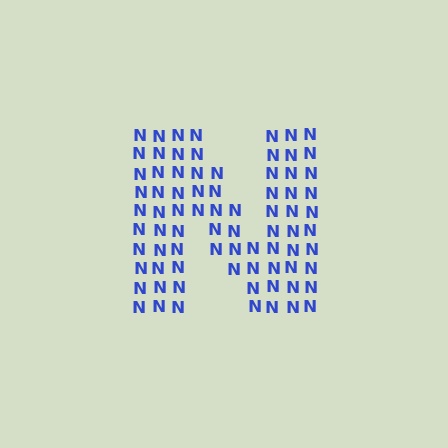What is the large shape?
The large shape is the letter N.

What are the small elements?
The small elements are letter N's.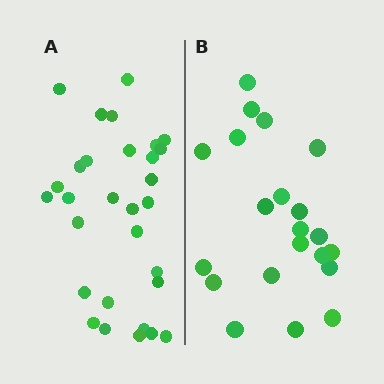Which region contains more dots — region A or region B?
Region A (the left region) has more dots.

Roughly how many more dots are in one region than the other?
Region A has roughly 8 or so more dots than region B.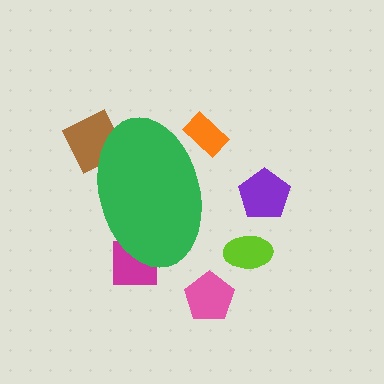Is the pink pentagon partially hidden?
No, the pink pentagon is fully visible.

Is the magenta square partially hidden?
Yes, the magenta square is partially hidden behind the green ellipse.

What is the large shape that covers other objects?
A green ellipse.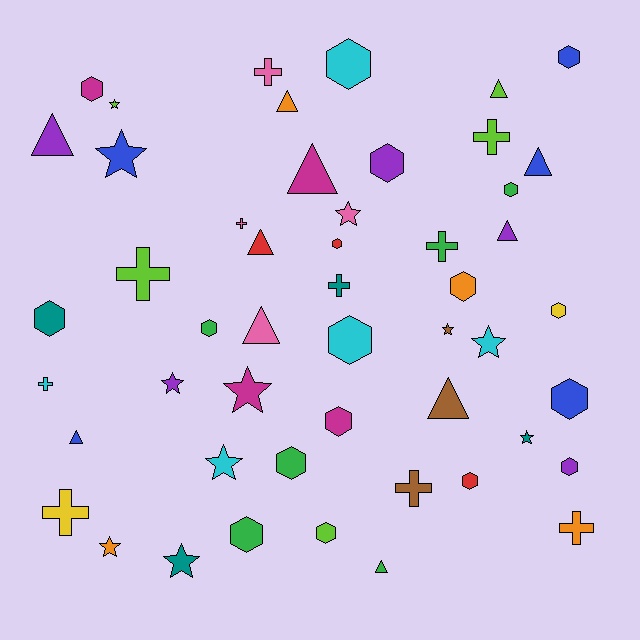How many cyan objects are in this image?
There are 5 cyan objects.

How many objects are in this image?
There are 50 objects.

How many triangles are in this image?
There are 11 triangles.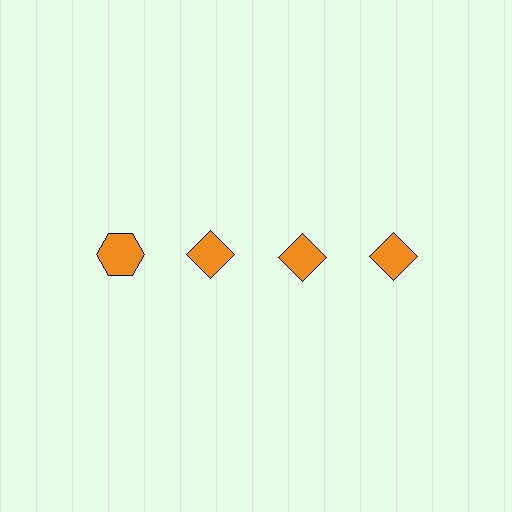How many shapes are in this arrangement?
There are 4 shapes arranged in a grid pattern.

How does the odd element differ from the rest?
It has a different shape: hexagon instead of diamond.